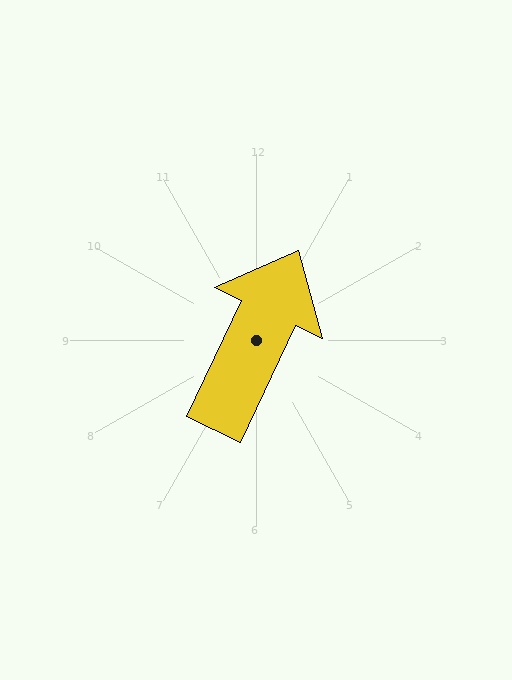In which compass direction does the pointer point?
Northeast.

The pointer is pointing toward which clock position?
Roughly 1 o'clock.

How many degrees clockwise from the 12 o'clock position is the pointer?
Approximately 26 degrees.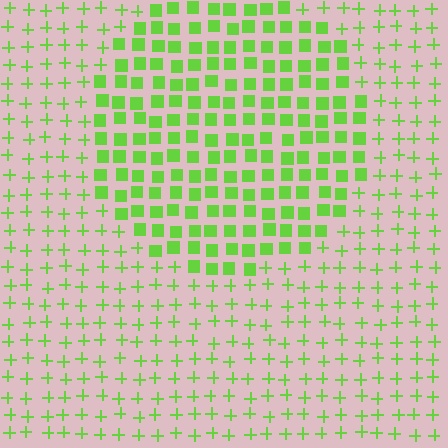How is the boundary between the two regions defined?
The boundary is defined by a change in element shape: squares inside vs. plus signs outside. All elements share the same color and spacing.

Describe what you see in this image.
The image is filled with small lime elements arranged in a uniform grid. A circle-shaped region contains squares, while the surrounding area contains plus signs. The boundary is defined purely by the change in element shape.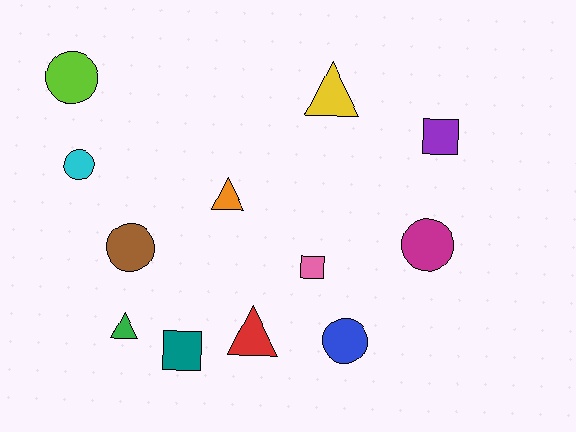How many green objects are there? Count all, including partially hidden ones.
There is 1 green object.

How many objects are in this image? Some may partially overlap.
There are 12 objects.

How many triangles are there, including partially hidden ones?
There are 4 triangles.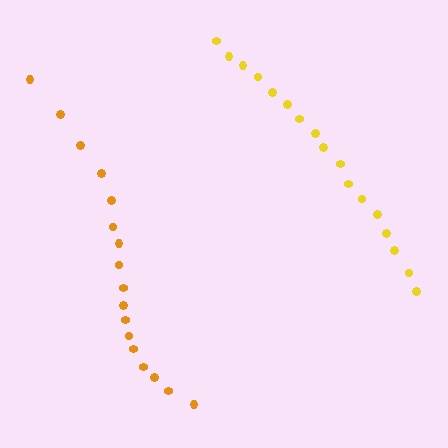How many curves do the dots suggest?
There are 2 distinct paths.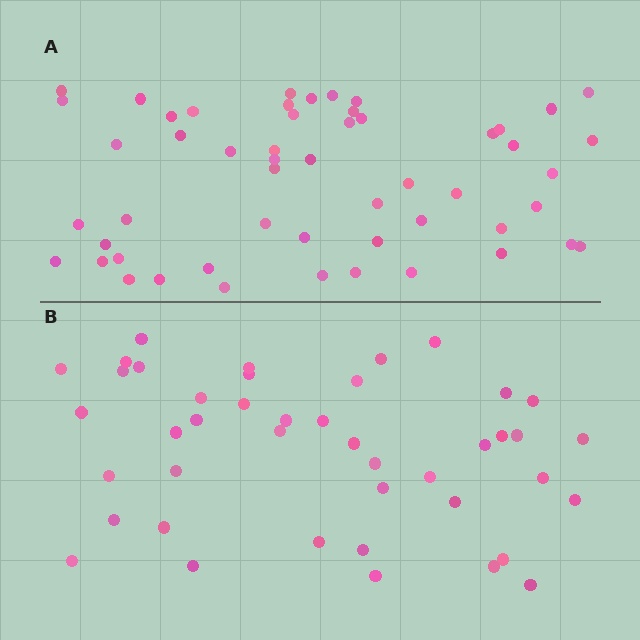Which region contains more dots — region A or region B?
Region A (the top region) has more dots.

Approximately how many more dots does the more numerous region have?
Region A has roughly 10 or so more dots than region B.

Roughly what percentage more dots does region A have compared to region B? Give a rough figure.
About 25% more.